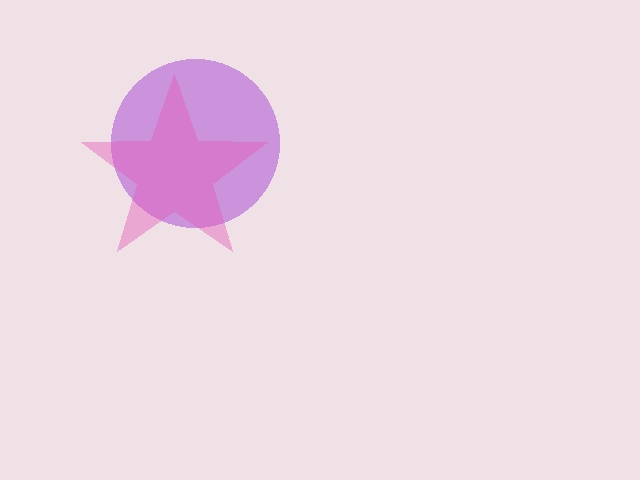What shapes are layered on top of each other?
The layered shapes are: a purple circle, a pink star.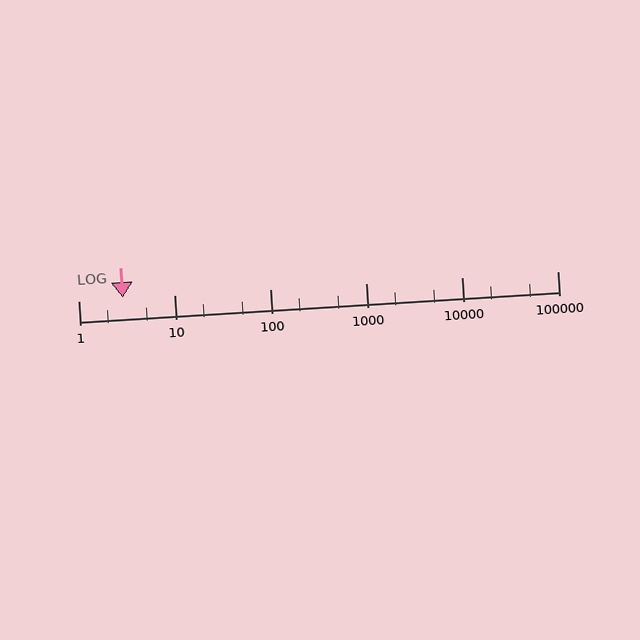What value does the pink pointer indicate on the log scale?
The pointer indicates approximately 2.9.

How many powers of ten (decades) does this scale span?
The scale spans 5 decades, from 1 to 100000.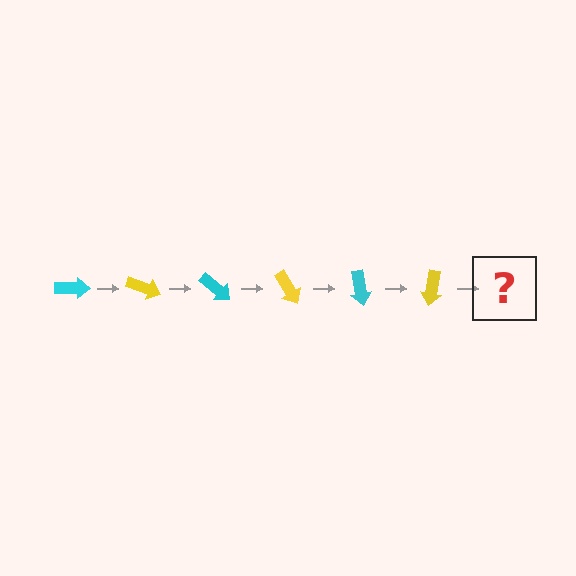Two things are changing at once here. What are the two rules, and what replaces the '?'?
The two rules are that it rotates 20 degrees each step and the color cycles through cyan and yellow. The '?' should be a cyan arrow, rotated 120 degrees from the start.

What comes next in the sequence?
The next element should be a cyan arrow, rotated 120 degrees from the start.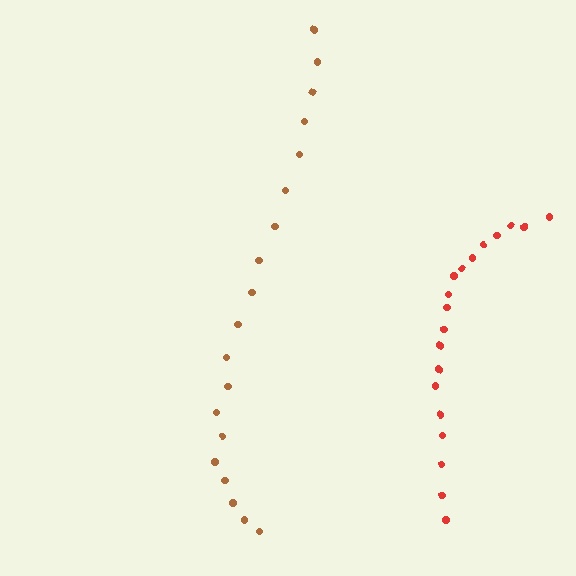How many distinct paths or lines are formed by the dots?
There are 2 distinct paths.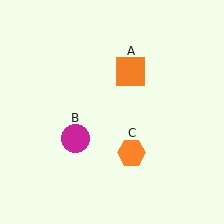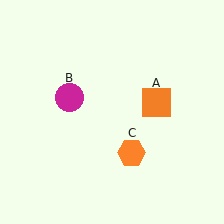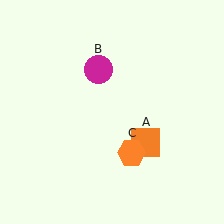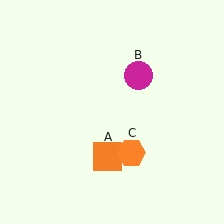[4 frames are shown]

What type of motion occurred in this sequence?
The orange square (object A), magenta circle (object B) rotated clockwise around the center of the scene.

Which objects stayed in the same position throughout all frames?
Orange hexagon (object C) remained stationary.